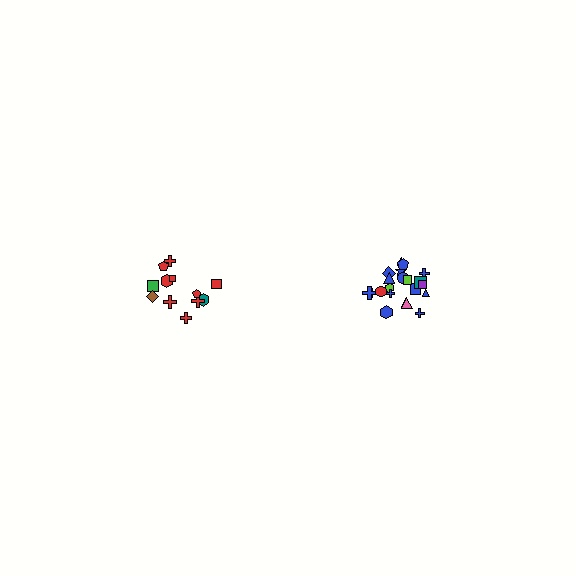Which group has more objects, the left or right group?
The right group.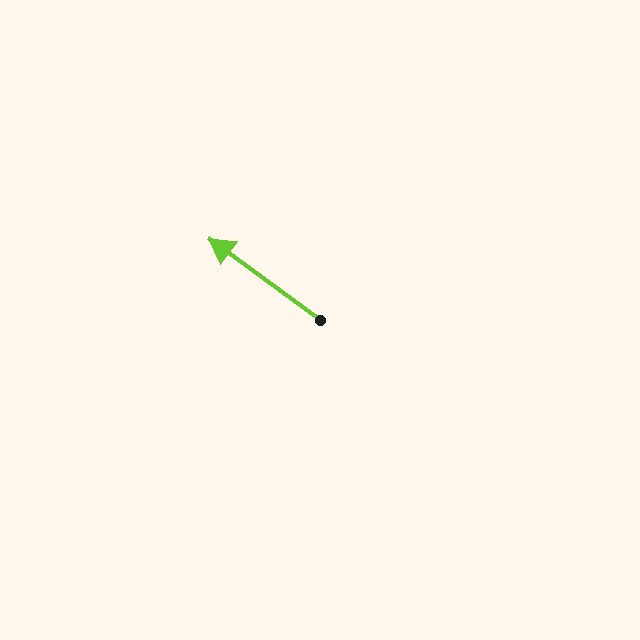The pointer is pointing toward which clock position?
Roughly 10 o'clock.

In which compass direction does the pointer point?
Northwest.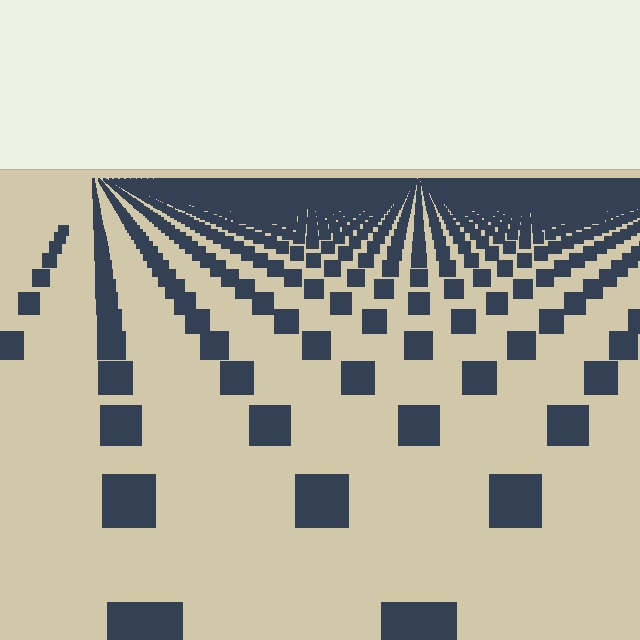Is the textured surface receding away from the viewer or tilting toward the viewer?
The surface is receding away from the viewer. Texture elements get smaller and denser toward the top.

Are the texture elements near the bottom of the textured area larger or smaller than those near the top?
Larger. Near the bottom, elements are closer to the viewer and appear at a bigger on-screen size.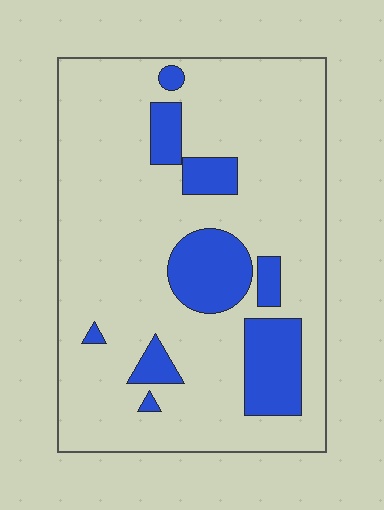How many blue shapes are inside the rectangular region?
9.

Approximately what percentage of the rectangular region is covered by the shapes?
Approximately 20%.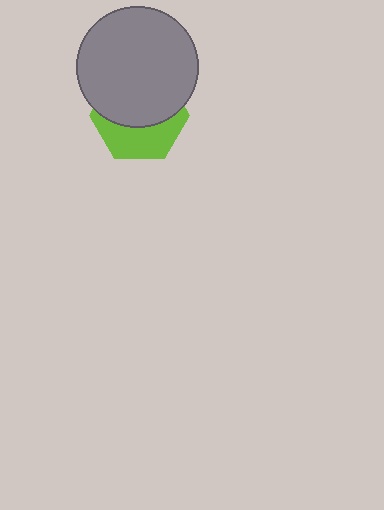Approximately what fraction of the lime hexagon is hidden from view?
Roughly 58% of the lime hexagon is hidden behind the gray circle.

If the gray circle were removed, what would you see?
You would see the complete lime hexagon.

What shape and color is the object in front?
The object in front is a gray circle.